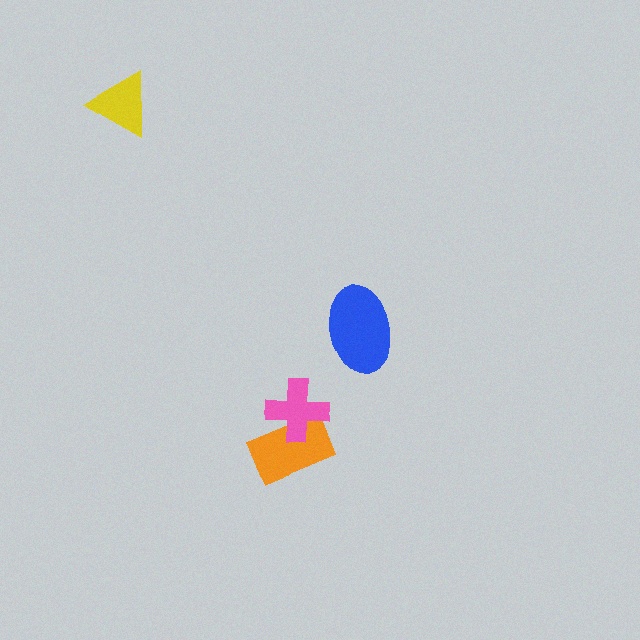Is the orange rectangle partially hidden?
Yes, it is partially covered by another shape.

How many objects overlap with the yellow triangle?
0 objects overlap with the yellow triangle.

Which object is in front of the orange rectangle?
The pink cross is in front of the orange rectangle.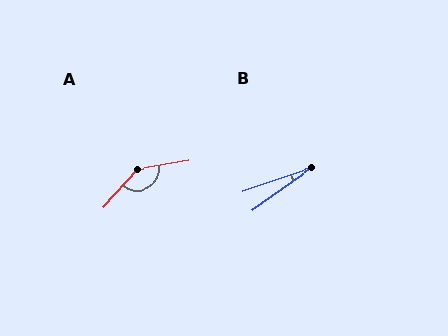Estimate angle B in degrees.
Approximately 17 degrees.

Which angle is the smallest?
B, at approximately 17 degrees.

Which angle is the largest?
A, at approximately 141 degrees.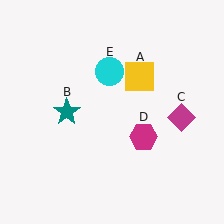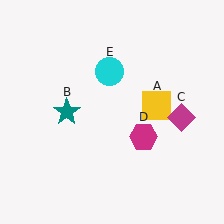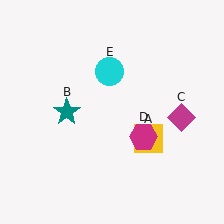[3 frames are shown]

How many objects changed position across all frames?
1 object changed position: yellow square (object A).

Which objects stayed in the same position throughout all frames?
Teal star (object B) and magenta diamond (object C) and magenta hexagon (object D) and cyan circle (object E) remained stationary.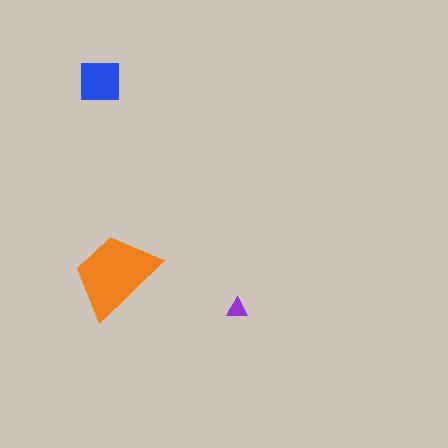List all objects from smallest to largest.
The purple triangle, the blue square, the orange trapezoid.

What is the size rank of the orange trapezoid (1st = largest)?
1st.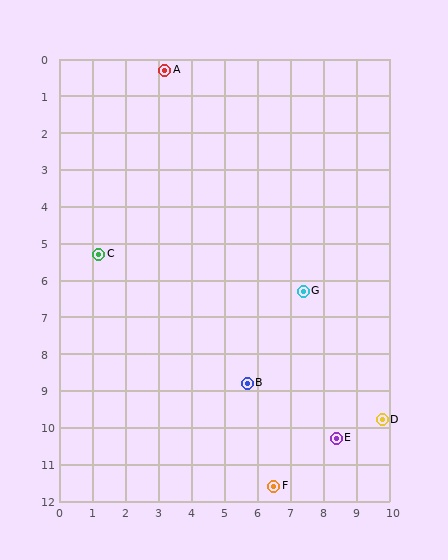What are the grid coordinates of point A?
Point A is at approximately (3.2, 0.3).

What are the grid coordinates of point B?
Point B is at approximately (5.7, 8.8).